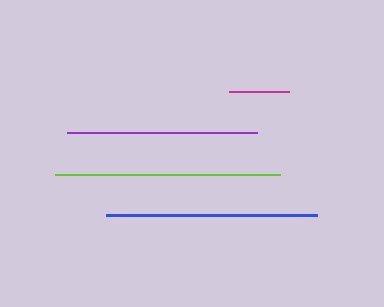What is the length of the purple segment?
The purple segment is approximately 190 pixels long.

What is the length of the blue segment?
The blue segment is approximately 211 pixels long.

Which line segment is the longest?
The lime line is the longest at approximately 226 pixels.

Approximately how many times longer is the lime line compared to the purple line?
The lime line is approximately 1.2 times the length of the purple line.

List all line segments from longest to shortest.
From longest to shortest: lime, blue, purple, magenta.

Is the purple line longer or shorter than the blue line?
The blue line is longer than the purple line.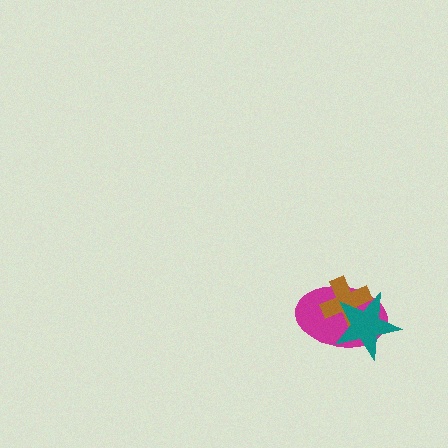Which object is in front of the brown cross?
The teal star is in front of the brown cross.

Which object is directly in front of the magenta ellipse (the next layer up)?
The brown cross is directly in front of the magenta ellipse.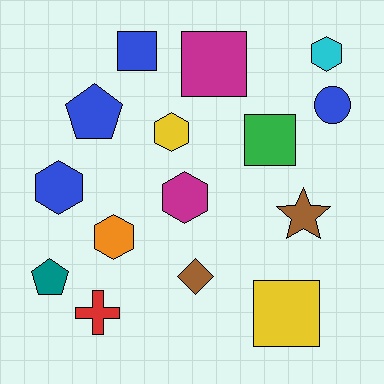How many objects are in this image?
There are 15 objects.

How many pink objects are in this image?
There are no pink objects.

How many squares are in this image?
There are 4 squares.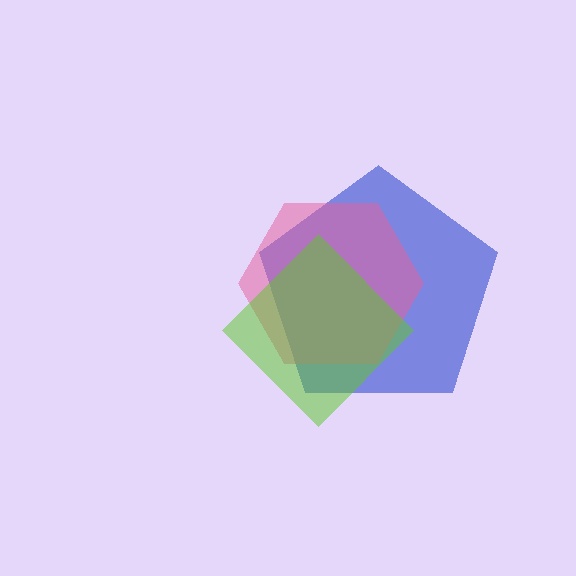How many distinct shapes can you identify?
There are 3 distinct shapes: a blue pentagon, a pink hexagon, a lime diamond.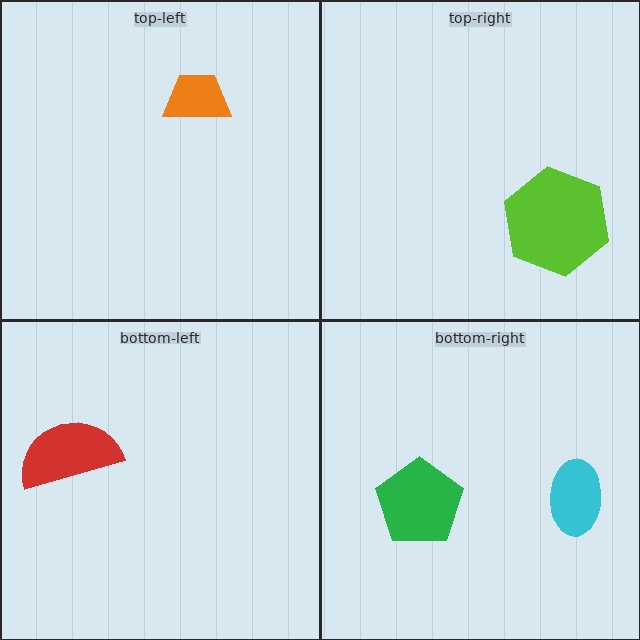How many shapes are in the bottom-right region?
2.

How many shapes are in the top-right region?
1.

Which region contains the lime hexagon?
The top-right region.